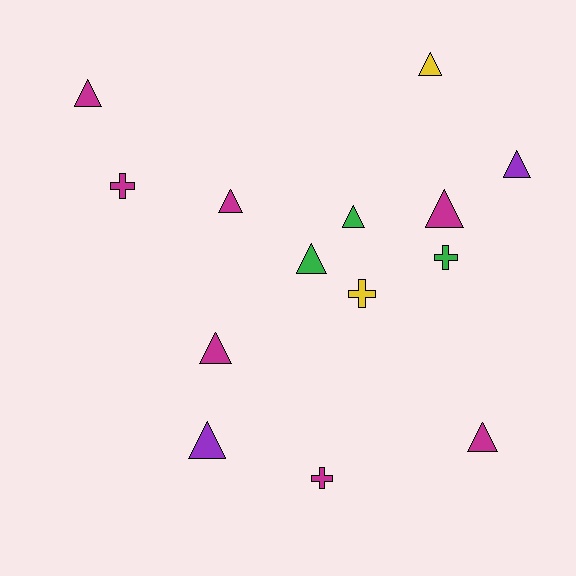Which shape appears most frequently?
Triangle, with 10 objects.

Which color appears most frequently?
Magenta, with 7 objects.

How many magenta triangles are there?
There are 5 magenta triangles.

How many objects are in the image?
There are 14 objects.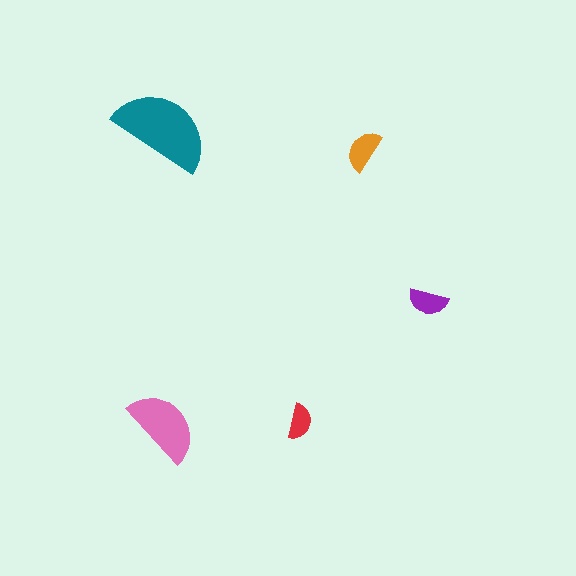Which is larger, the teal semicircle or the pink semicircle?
The teal one.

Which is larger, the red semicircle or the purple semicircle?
The purple one.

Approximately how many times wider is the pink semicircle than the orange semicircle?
About 2 times wider.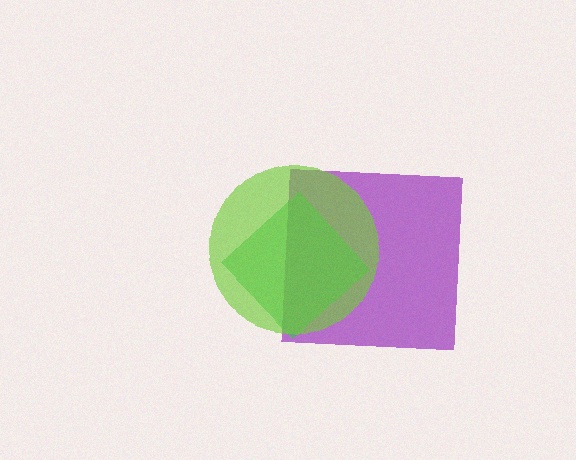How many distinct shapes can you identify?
There are 3 distinct shapes: a purple square, a green diamond, a lime circle.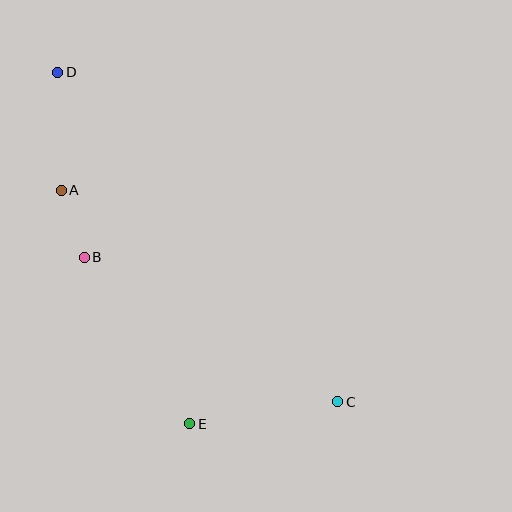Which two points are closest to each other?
Points A and B are closest to each other.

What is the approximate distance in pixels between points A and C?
The distance between A and C is approximately 348 pixels.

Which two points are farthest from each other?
Points C and D are farthest from each other.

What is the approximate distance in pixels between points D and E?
The distance between D and E is approximately 376 pixels.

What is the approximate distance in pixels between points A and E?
The distance between A and E is approximately 267 pixels.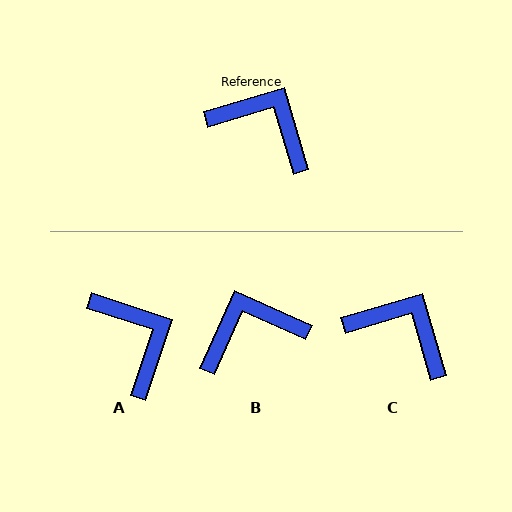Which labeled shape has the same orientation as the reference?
C.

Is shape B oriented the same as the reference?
No, it is off by about 49 degrees.